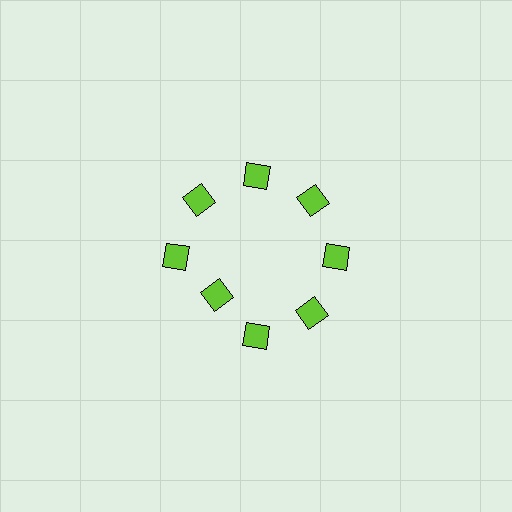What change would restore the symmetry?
The symmetry would be restored by moving it outward, back onto the ring so that all 8 diamonds sit at equal angles and equal distance from the center.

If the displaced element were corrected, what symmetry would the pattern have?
It would have 8-fold rotational symmetry — the pattern would map onto itself every 45 degrees.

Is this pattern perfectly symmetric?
No. The 8 lime diamonds are arranged in a ring, but one element near the 8 o'clock position is pulled inward toward the center, breaking the 8-fold rotational symmetry.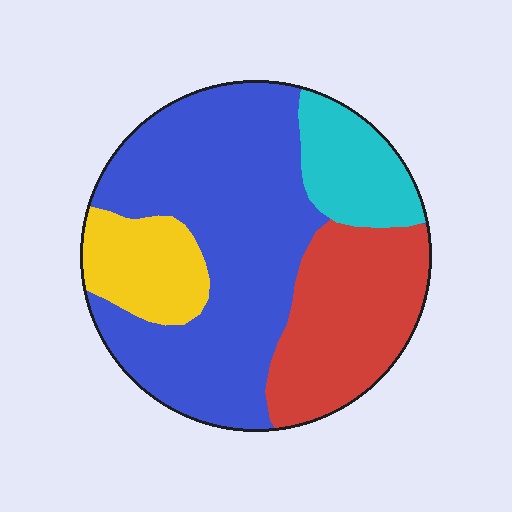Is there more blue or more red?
Blue.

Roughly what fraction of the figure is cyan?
Cyan covers 12% of the figure.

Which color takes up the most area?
Blue, at roughly 50%.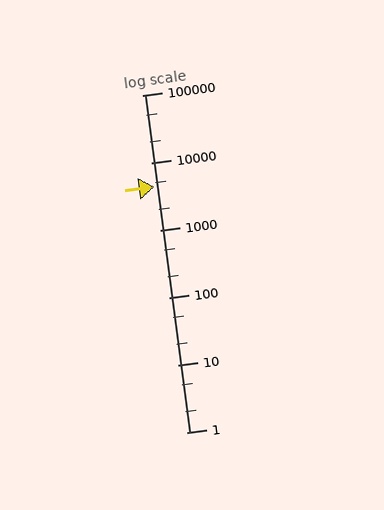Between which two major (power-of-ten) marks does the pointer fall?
The pointer is between 1000 and 10000.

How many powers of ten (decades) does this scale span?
The scale spans 5 decades, from 1 to 100000.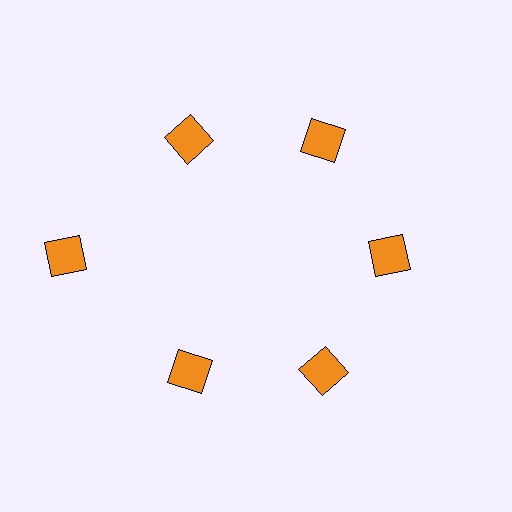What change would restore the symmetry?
The symmetry would be restored by moving it inward, back onto the ring so that all 6 diamonds sit at equal angles and equal distance from the center.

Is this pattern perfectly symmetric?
No. The 6 orange diamonds are arranged in a ring, but one element near the 9 o'clock position is pushed outward from the center, breaking the 6-fold rotational symmetry.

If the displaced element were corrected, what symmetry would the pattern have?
It would have 6-fold rotational symmetry — the pattern would map onto itself every 60 degrees.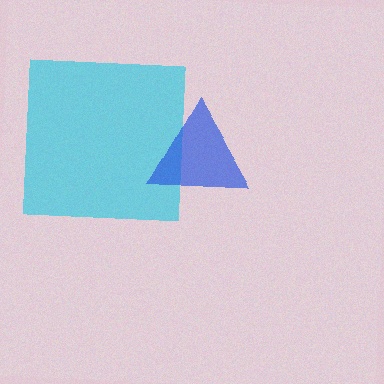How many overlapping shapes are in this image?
There are 2 overlapping shapes in the image.